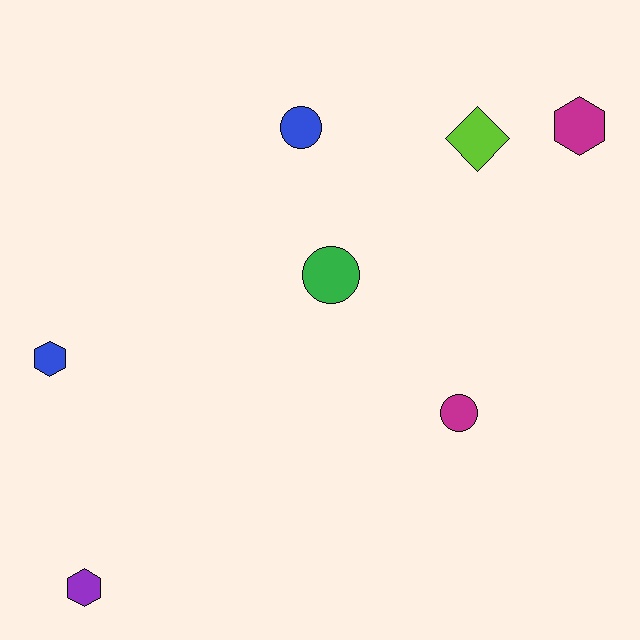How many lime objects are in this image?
There is 1 lime object.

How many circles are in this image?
There are 3 circles.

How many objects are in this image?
There are 7 objects.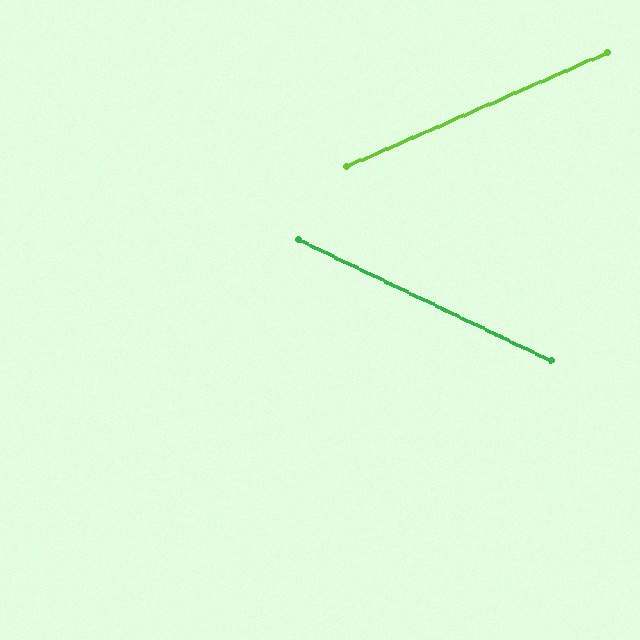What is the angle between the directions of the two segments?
Approximately 49 degrees.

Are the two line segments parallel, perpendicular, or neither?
Neither parallel nor perpendicular — they differ by about 49°.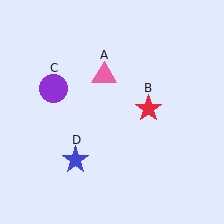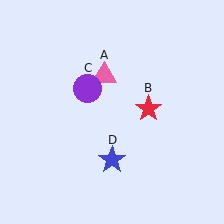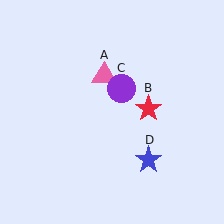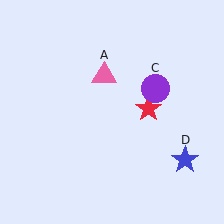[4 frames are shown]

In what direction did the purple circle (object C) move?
The purple circle (object C) moved right.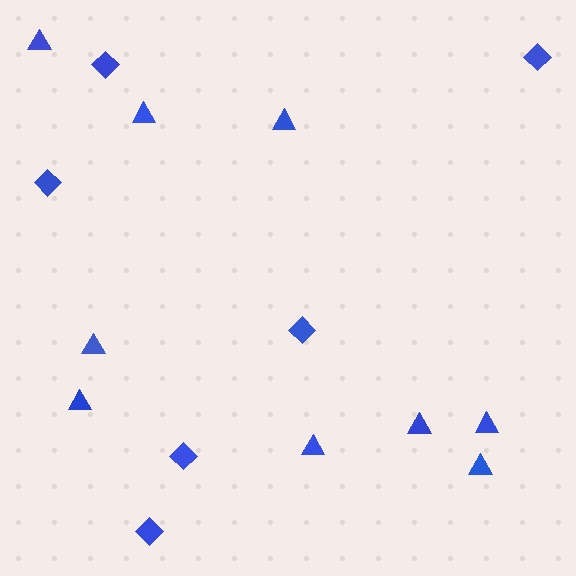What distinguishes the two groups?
There are 2 groups: one group of triangles (9) and one group of diamonds (6).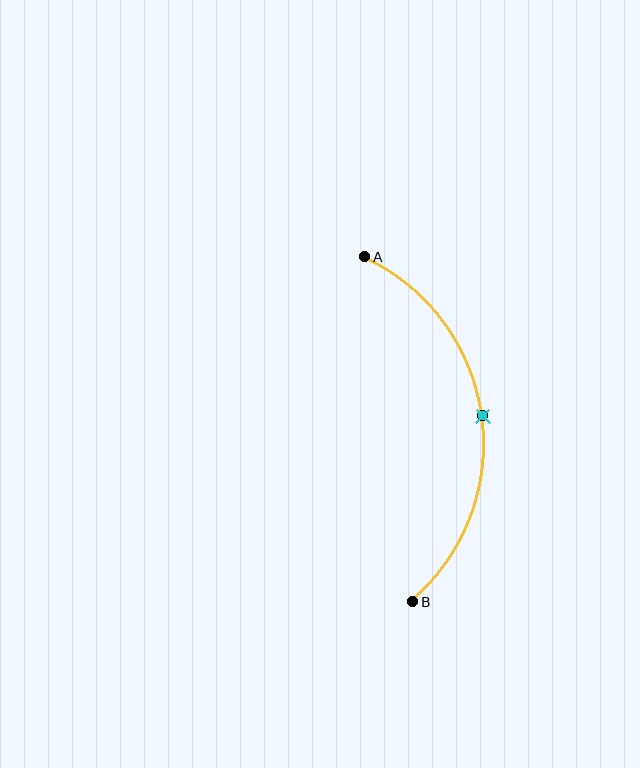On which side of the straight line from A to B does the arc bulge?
The arc bulges to the right of the straight line connecting A and B.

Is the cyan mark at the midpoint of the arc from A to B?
Yes. The cyan mark lies on the arc at equal arc-length from both A and B — it is the arc midpoint.